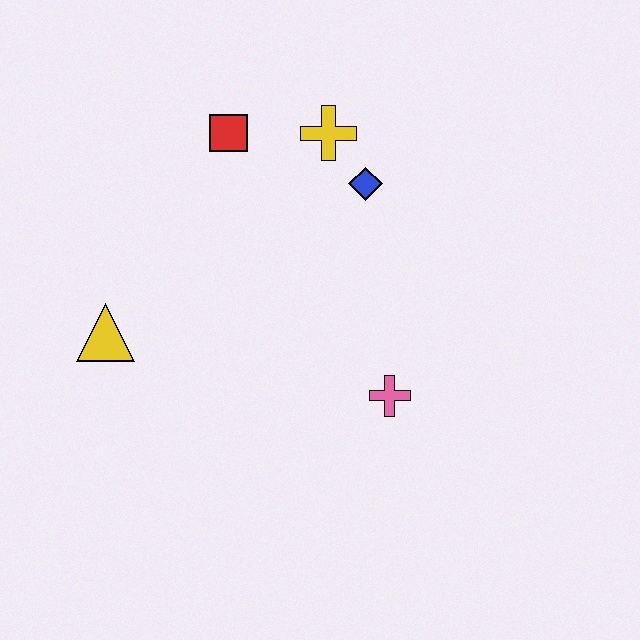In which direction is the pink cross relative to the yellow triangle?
The pink cross is to the right of the yellow triangle.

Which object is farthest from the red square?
The pink cross is farthest from the red square.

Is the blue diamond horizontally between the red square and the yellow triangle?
No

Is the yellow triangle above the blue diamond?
No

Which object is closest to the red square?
The yellow cross is closest to the red square.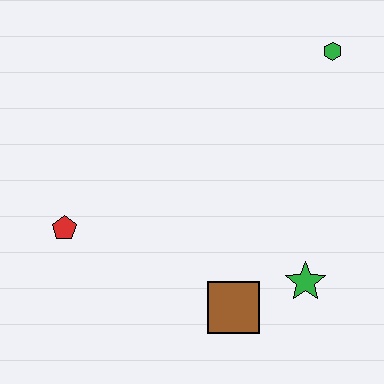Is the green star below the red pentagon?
Yes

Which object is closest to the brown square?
The green star is closest to the brown square.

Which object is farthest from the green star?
The red pentagon is farthest from the green star.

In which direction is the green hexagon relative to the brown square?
The green hexagon is above the brown square.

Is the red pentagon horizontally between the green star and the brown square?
No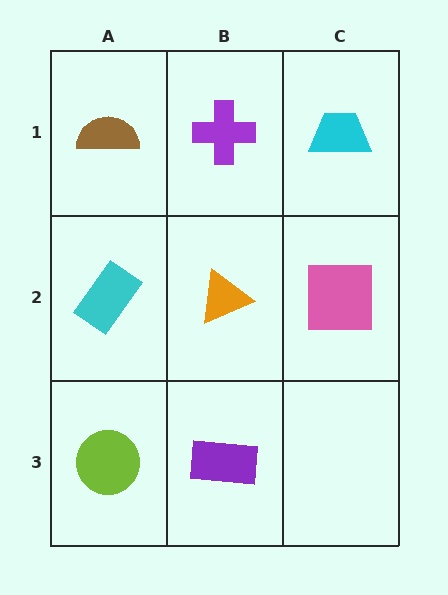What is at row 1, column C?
A cyan trapezoid.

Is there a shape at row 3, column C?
No, that cell is empty.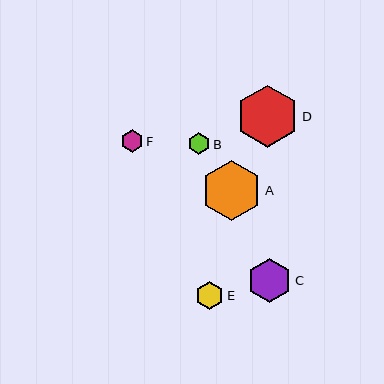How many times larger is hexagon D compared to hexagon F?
Hexagon D is approximately 2.8 times the size of hexagon F.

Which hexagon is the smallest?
Hexagon B is the smallest with a size of approximately 21 pixels.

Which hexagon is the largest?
Hexagon D is the largest with a size of approximately 62 pixels.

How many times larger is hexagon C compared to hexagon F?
Hexagon C is approximately 2.0 times the size of hexagon F.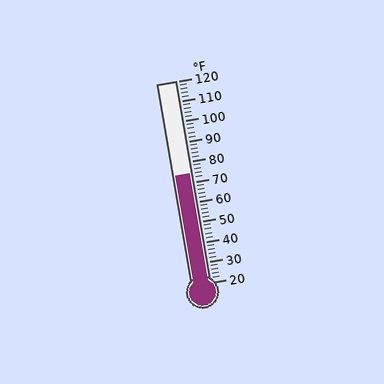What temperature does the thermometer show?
The thermometer shows approximately 74°F.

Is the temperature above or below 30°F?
The temperature is above 30°F.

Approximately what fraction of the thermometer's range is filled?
The thermometer is filled to approximately 55% of its range.